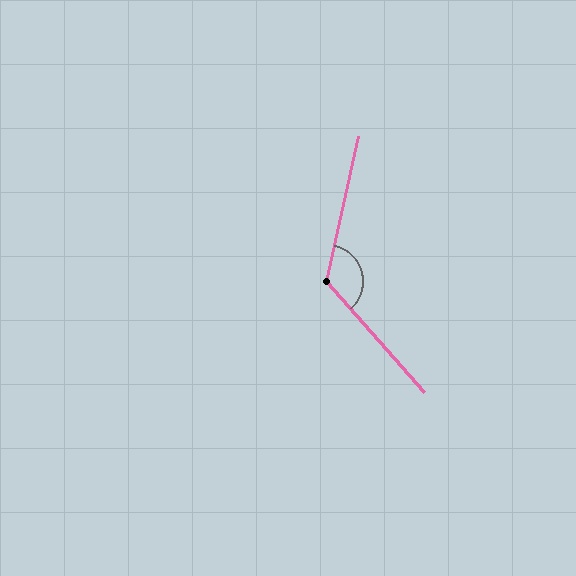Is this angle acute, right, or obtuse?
It is obtuse.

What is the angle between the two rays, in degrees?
Approximately 127 degrees.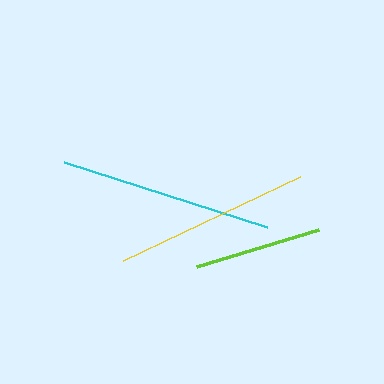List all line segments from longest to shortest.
From longest to shortest: cyan, yellow, lime.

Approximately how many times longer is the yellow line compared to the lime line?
The yellow line is approximately 1.5 times the length of the lime line.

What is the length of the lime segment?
The lime segment is approximately 127 pixels long.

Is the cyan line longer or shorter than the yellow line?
The cyan line is longer than the yellow line.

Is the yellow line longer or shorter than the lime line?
The yellow line is longer than the lime line.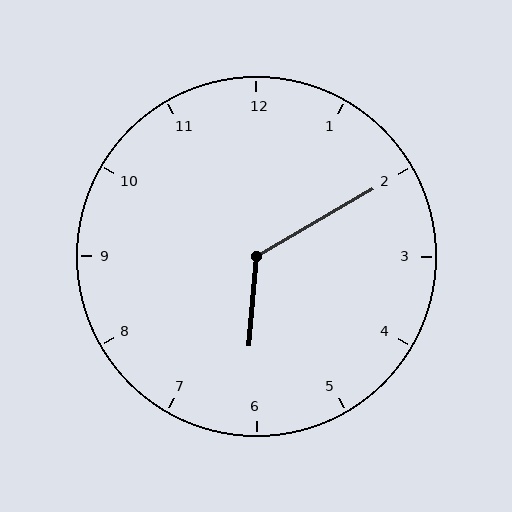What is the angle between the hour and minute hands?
Approximately 125 degrees.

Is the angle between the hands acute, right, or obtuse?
It is obtuse.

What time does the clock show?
6:10.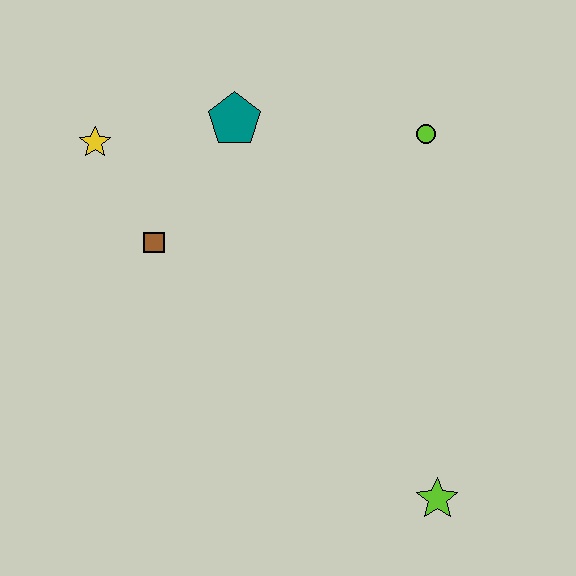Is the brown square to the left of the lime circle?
Yes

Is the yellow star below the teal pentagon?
Yes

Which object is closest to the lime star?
The lime circle is closest to the lime star.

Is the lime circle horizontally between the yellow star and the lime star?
Yes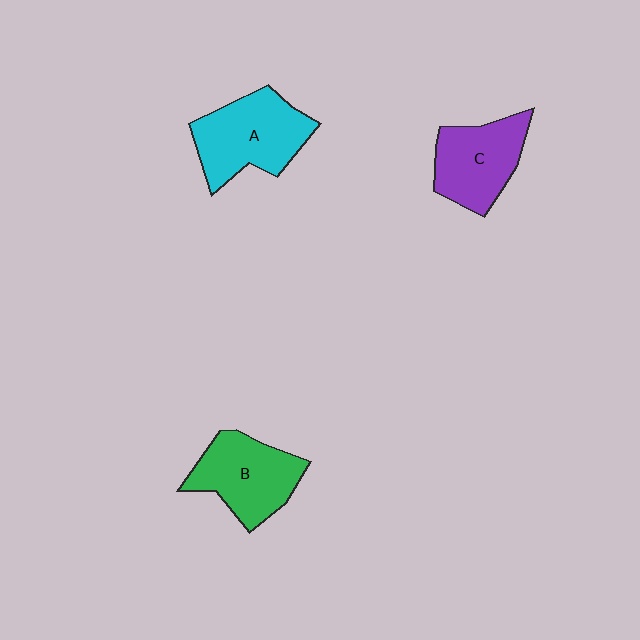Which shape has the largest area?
Shape A (cyan).